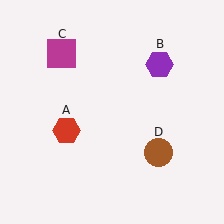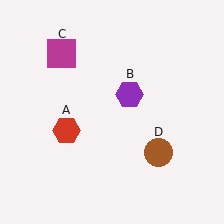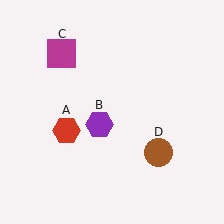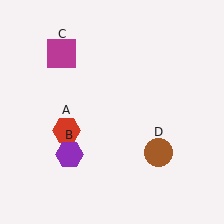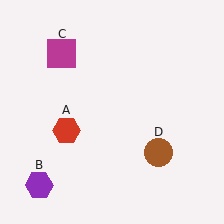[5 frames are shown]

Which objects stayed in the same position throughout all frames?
Red hexagon (object A) and magenta square (object C) and brown circle (object D) remained stationary.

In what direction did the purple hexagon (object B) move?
The purple hexagon (object B) moved down and to the left.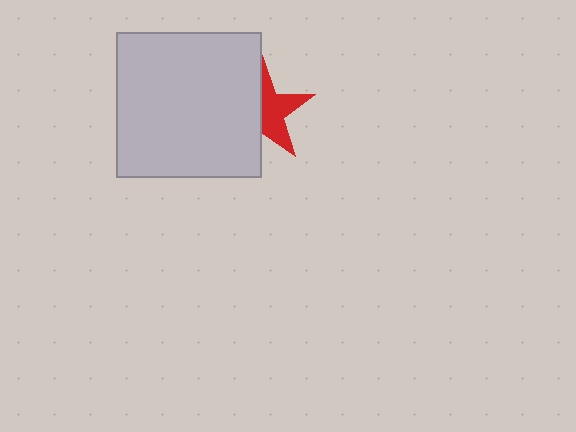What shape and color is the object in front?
The object in front is a light gray square.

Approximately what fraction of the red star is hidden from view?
Roughly 48% of the red star is hidden behind the light gray square.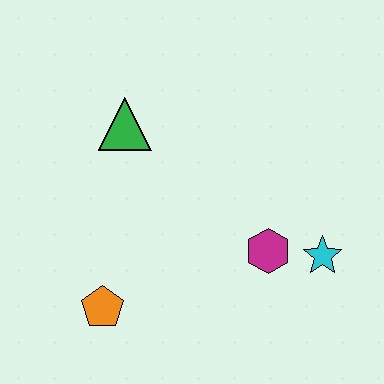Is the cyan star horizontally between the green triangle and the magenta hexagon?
No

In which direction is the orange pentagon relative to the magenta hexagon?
The orange pentagon is to the left of the magenta hexagon.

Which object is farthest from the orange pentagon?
The cyan star is farthest from the orange pentagon.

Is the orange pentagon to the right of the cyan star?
No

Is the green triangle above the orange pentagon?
Yes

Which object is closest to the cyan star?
The magenta hexagon is closest to the cyan star.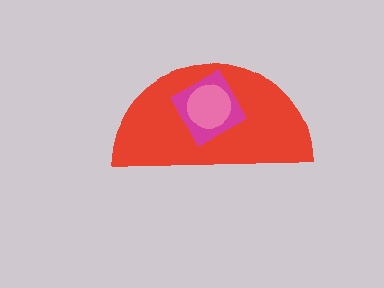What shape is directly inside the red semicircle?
The magenta diamond.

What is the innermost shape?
The pink circle.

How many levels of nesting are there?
3.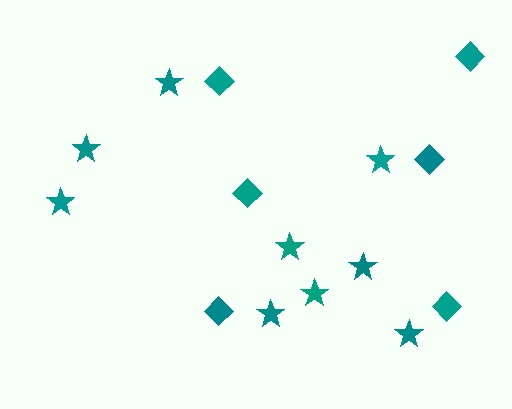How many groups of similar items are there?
There are 2 groups: one group of stars (9) and one group of diamonds (6).